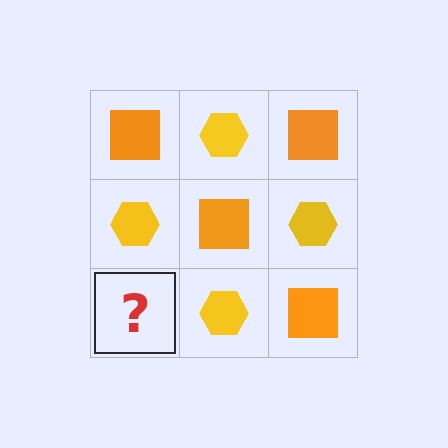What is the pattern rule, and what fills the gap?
The rule is that it alternates orange square and yellow hexagon in a checkerboard pattern. The gap should be filled with an orange square.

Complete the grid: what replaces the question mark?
The question mark should be replaced with an orange square.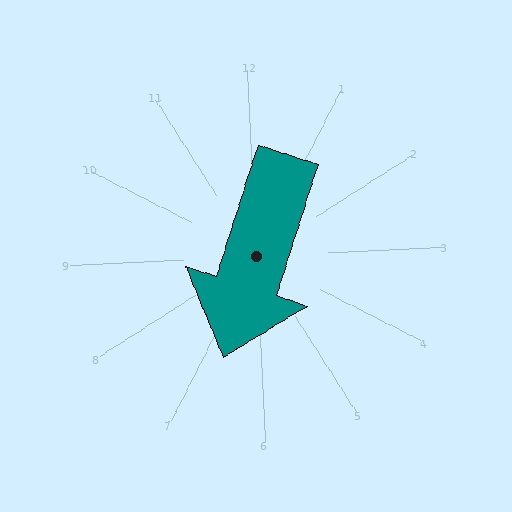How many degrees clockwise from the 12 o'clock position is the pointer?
Approximately 200 degrees.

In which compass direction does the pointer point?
South.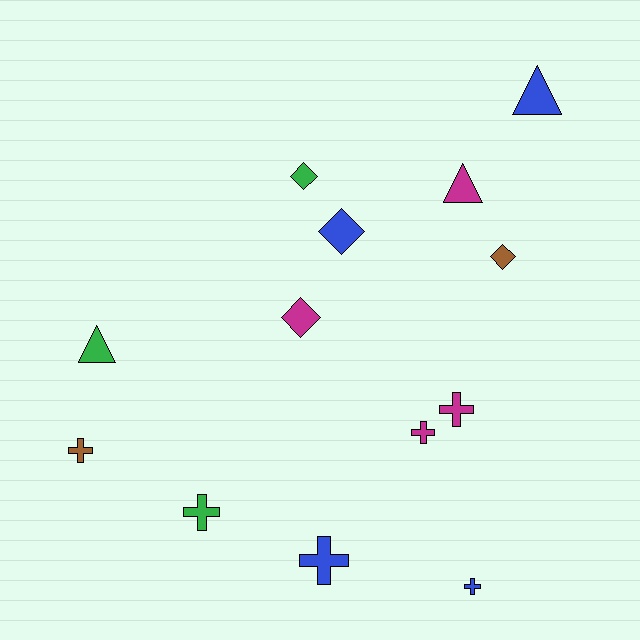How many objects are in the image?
There are 13 objects.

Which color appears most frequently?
Blue, with 4 objects.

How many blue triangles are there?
There is 1 blue triangle.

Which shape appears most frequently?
Cross, with 6 objects.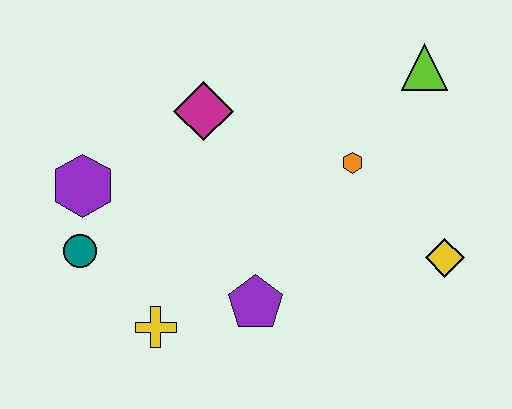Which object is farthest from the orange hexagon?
The teal circle is farthest from the orange hexagon.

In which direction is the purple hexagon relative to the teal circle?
The purple hexagon is above the teal circle.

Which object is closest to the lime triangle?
The orange hexagon is closest to the lime triangle.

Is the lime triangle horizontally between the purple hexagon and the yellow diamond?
Yes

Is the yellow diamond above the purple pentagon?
Yes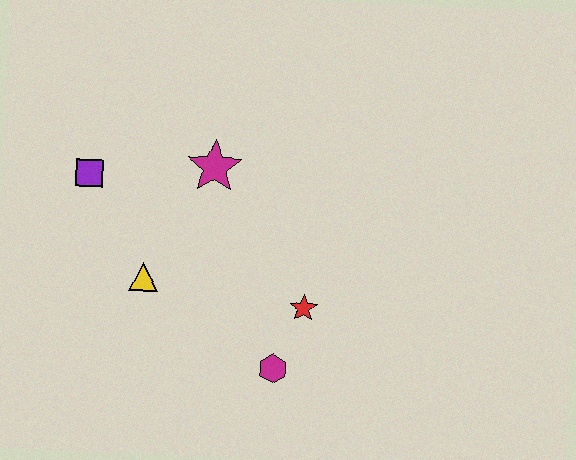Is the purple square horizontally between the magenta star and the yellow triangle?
No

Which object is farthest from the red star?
The purple square is farthest from the red star.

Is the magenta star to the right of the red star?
No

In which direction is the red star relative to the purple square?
The red star is to the right of the purple square.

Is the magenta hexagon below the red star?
Yes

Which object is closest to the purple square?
The yellow triangle is closest to the purple square.